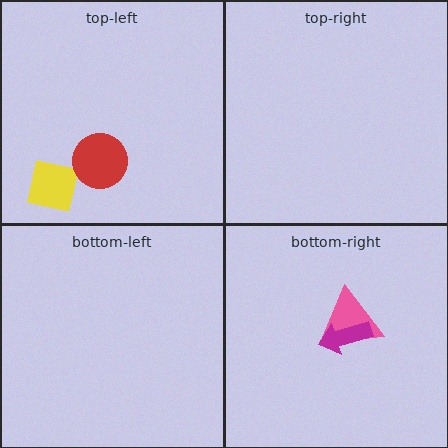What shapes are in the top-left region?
The yellow square, the red circle.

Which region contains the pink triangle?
The bottom-right region.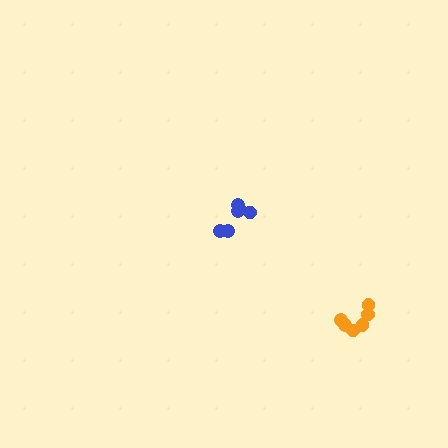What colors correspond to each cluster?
The clusters are colored: blue, orange.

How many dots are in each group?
Group 1: 6 dots, Group 2: 6 dots (12 total).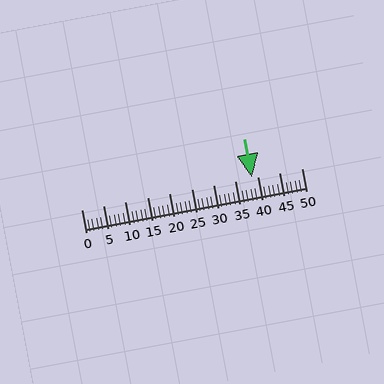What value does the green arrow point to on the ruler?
The green arrow points to approximately 39.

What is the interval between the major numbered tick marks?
The major tick marks are spaced 5 units apart.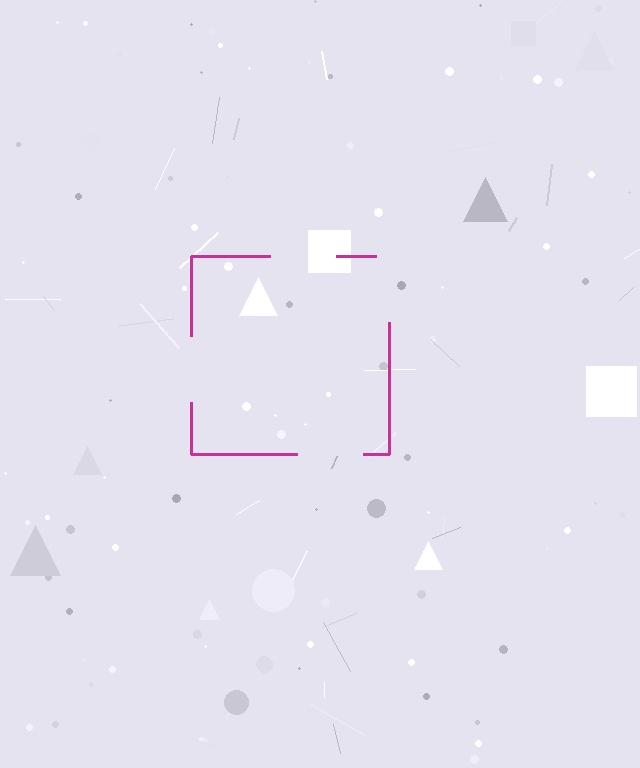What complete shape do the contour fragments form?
The contour fragments form a square.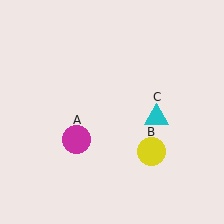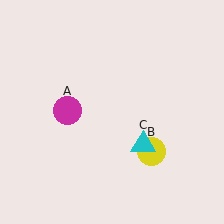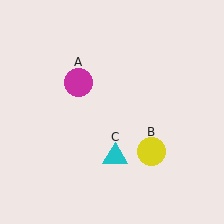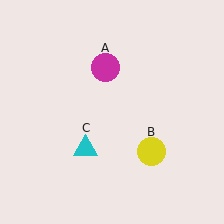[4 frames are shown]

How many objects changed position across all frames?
2 objects changed position: magenta circle (object A), cyan triangle (object C).